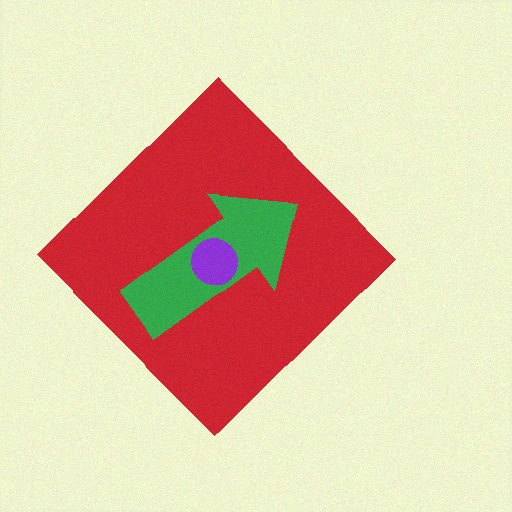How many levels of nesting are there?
3.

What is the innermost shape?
The purple circle.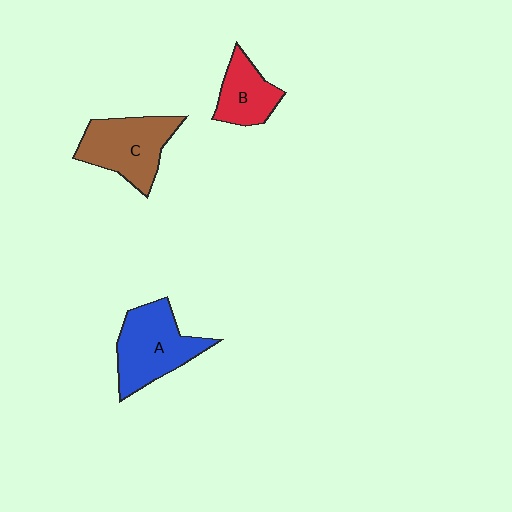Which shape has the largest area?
Shape A (blue).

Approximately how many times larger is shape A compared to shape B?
Approximately 1.6 times.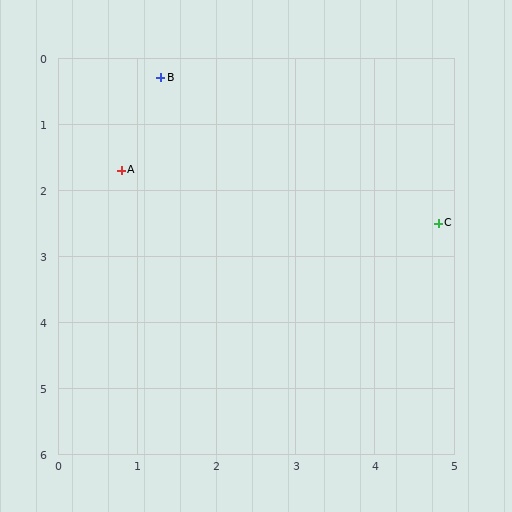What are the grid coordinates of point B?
Point B is at approximately (1.3, 0.3).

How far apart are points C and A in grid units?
Points C and A are about 4.1 grid units apart.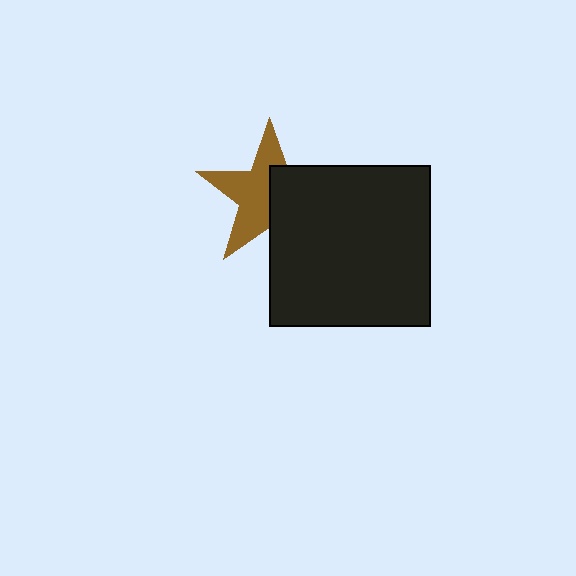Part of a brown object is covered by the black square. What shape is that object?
It is a star.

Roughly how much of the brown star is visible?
About half of it is visible (roughly 56%).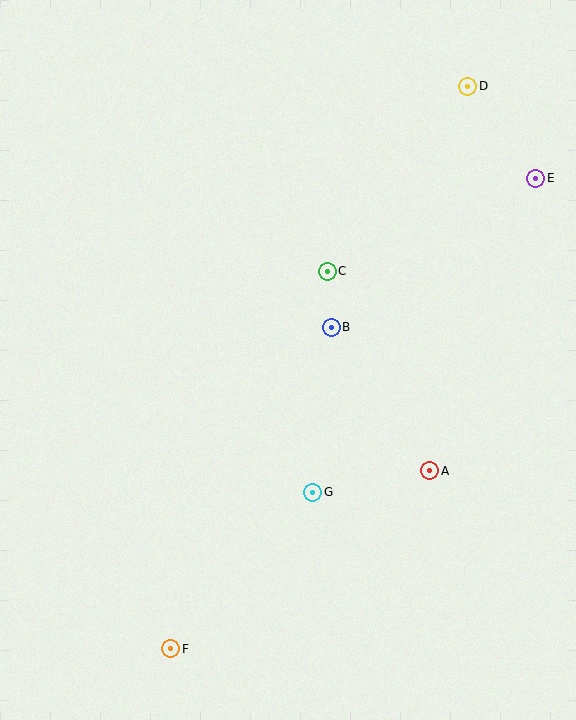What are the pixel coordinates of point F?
Point F is at (171, 649).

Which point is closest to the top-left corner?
Point C is closest to the top-left corner.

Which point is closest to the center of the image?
Point B at (331, 327) is closest to the center.